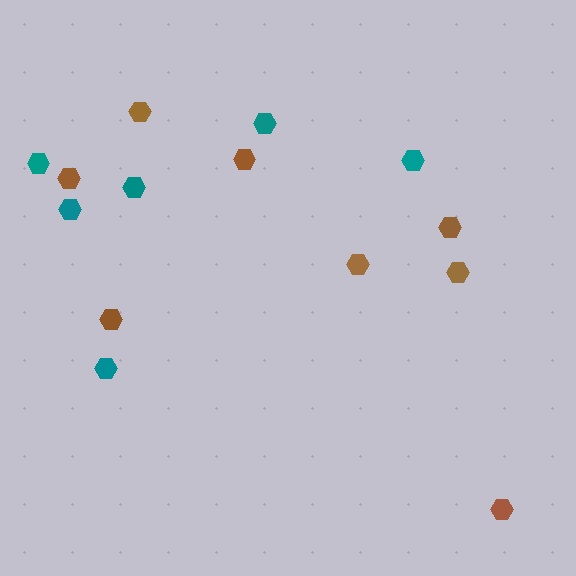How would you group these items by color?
There are 2 groups: one group of teal hexagons (6) and one group of brown hexagons (8).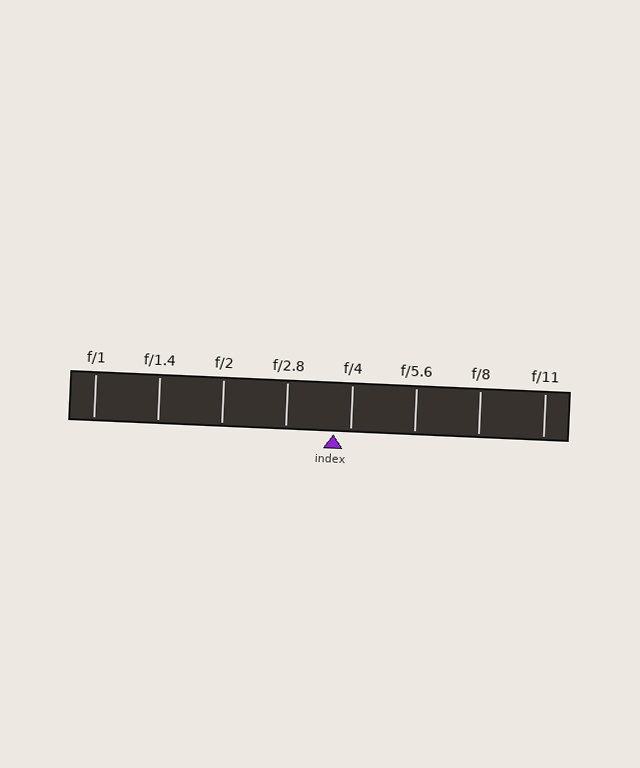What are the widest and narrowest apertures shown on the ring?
The widest aperture shown is f/1 and the narrowest is f/11.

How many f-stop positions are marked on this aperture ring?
There are 8 f-stop positions marked.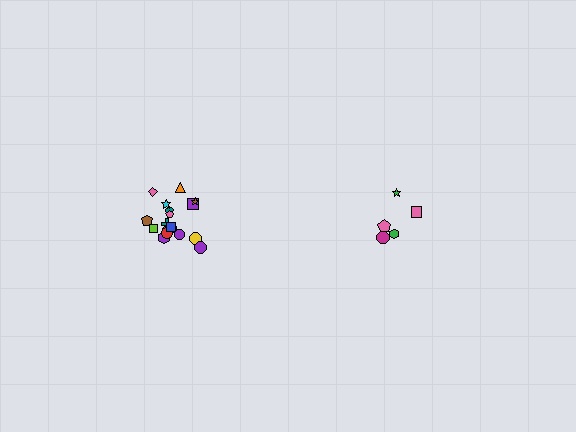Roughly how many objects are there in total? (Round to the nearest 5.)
Roughly 25 objects in total.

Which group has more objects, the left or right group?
The left group.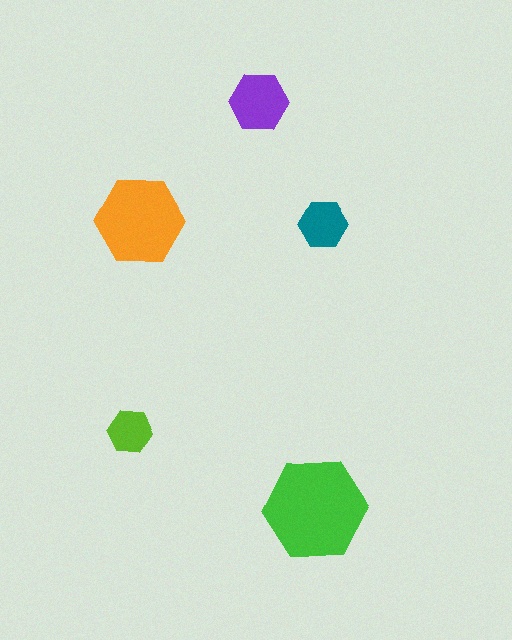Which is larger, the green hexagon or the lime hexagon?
The green one.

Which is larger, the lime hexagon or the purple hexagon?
The purple one.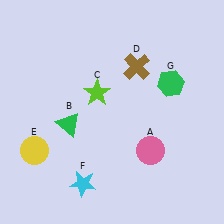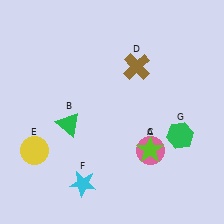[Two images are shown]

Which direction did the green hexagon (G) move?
The green hexagon (G) moved down.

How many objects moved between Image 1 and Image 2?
2 objects moved between the two images.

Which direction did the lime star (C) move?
The lime star (C) moved down.